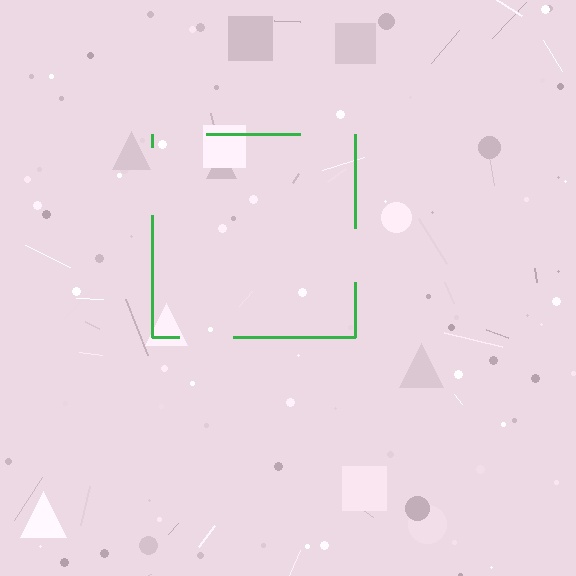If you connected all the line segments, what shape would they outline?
They would outline a square.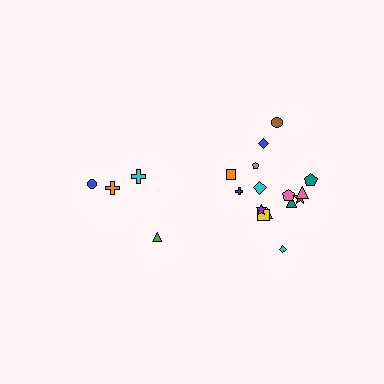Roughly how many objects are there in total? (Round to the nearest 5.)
Roughly 20 objects in total.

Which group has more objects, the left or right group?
The right group.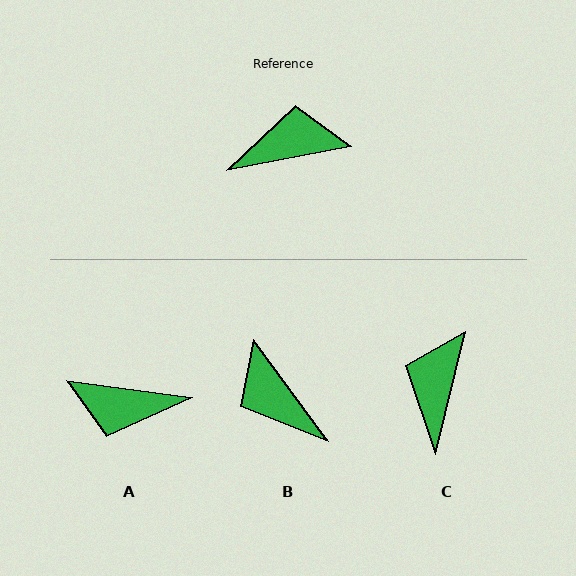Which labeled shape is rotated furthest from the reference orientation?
A, about 161 degrees away.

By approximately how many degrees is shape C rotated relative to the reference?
Approximately 65 degrees counter-clockwise.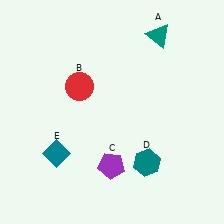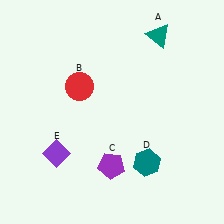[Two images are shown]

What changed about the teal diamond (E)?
In Image 1, E is teal. In Image 2, it changed to purple.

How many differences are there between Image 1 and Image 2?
There is 1 difference between the two images.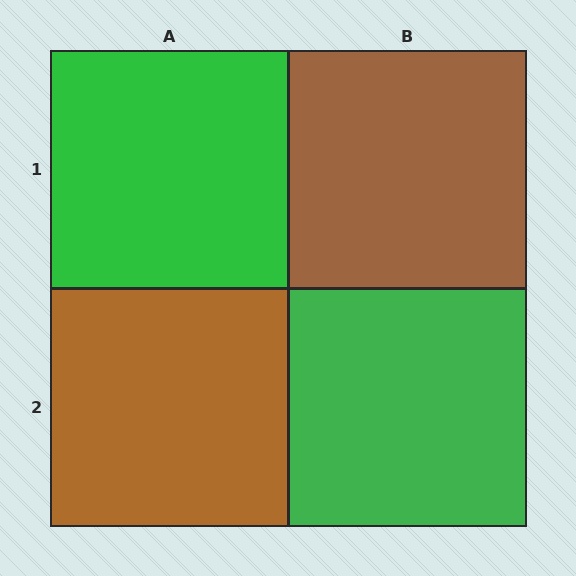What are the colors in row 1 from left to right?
Green, brown.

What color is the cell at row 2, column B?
Green.